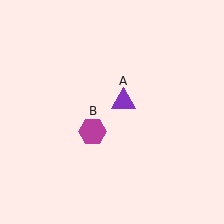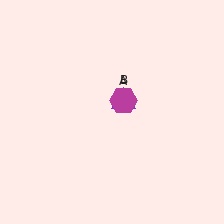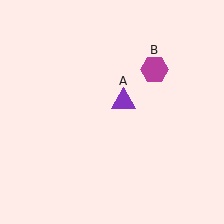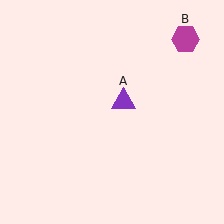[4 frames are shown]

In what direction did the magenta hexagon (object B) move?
The magenta hexagon (object B) moved up and to the right.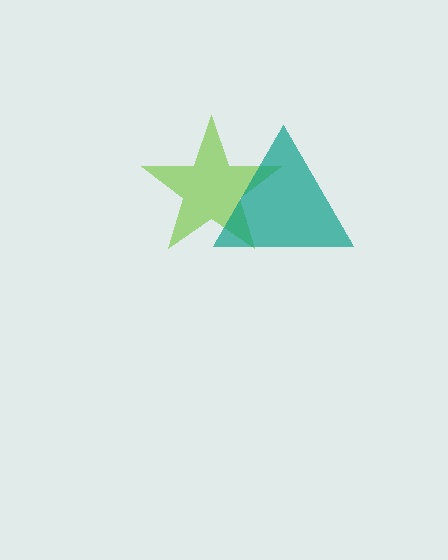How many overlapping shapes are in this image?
There are 2 overlapping shapes in the image.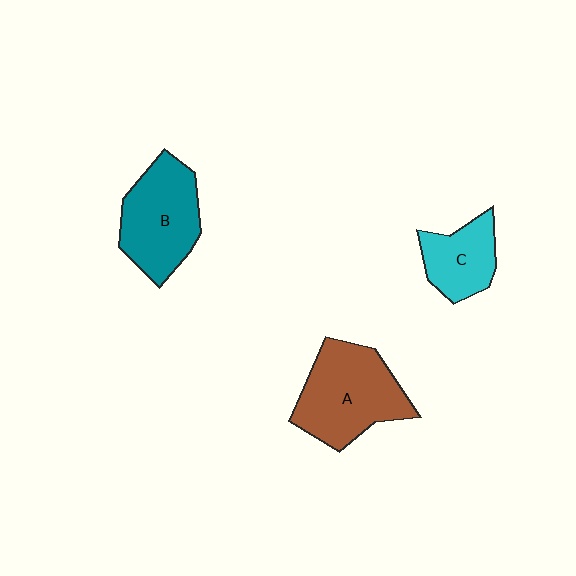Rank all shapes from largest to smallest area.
From largest to smallest: A (brown), B (teal), C (cyan).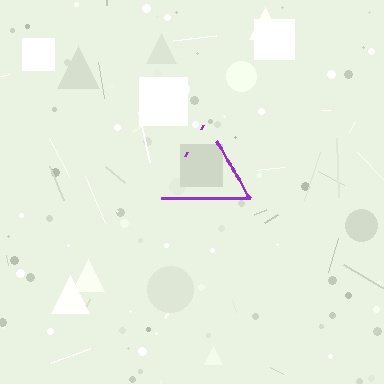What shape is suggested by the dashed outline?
The dashed outline suggests a triangle.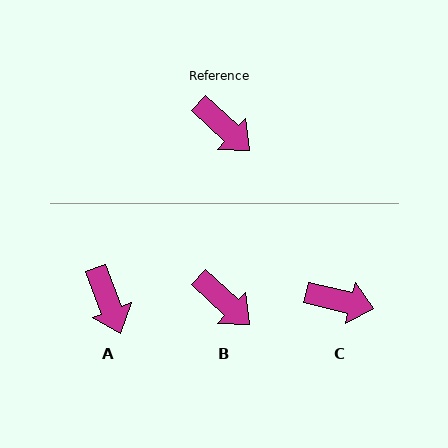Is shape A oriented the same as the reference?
No, it is off by about 27 degrees.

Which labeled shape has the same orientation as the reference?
B.